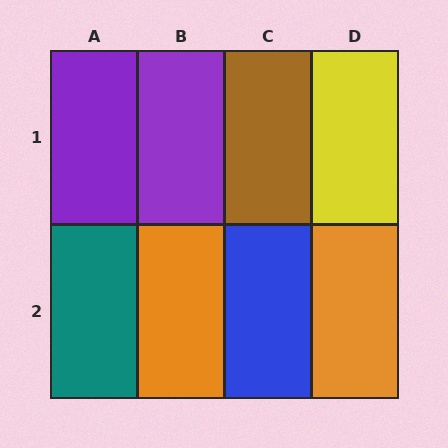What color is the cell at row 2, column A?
Teal.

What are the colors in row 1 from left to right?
Purple, purple, brown, yellow.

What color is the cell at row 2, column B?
Orange.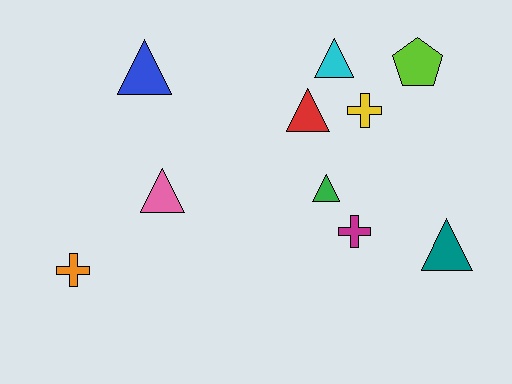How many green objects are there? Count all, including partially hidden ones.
There is 1 green object.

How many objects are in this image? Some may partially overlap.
There are 10 objects.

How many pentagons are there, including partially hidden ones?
There is 1 pentagon.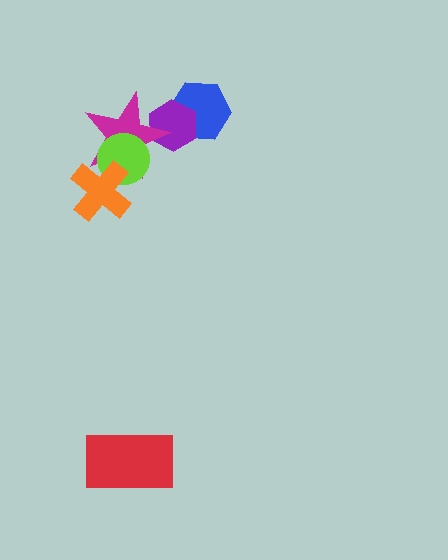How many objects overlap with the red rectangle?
0 objects overlap with the red rectangle.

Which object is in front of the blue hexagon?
The purple hexagon is in front of the blue hexagon.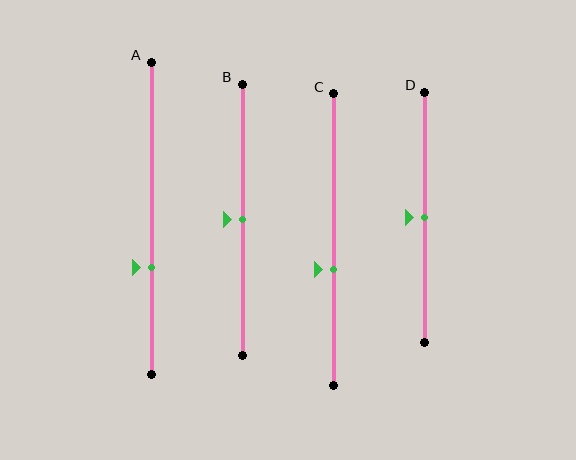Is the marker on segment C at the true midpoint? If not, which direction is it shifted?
No, the marker on segment C is shifted downward by about 10% of the segment length.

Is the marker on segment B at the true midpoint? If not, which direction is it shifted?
Yes, the marker on segment B is at the true midpoint.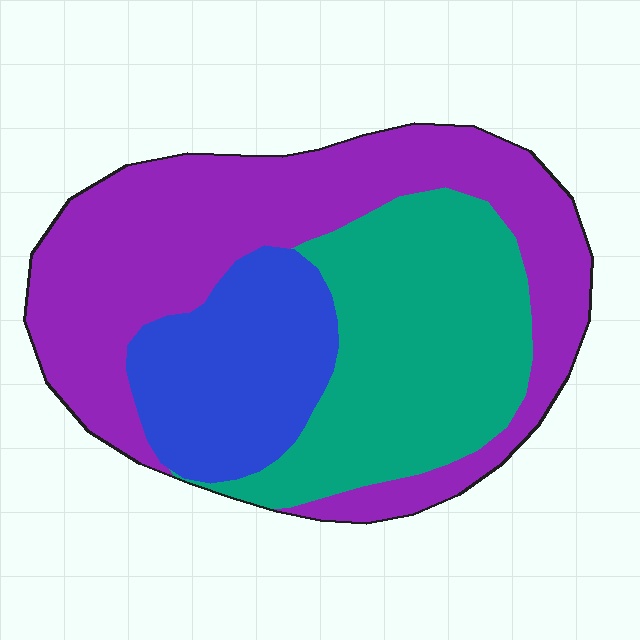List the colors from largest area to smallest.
From largest to smallest: purple, teal, blue.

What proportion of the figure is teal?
Teal takes up about one third (1/3) of the figure.